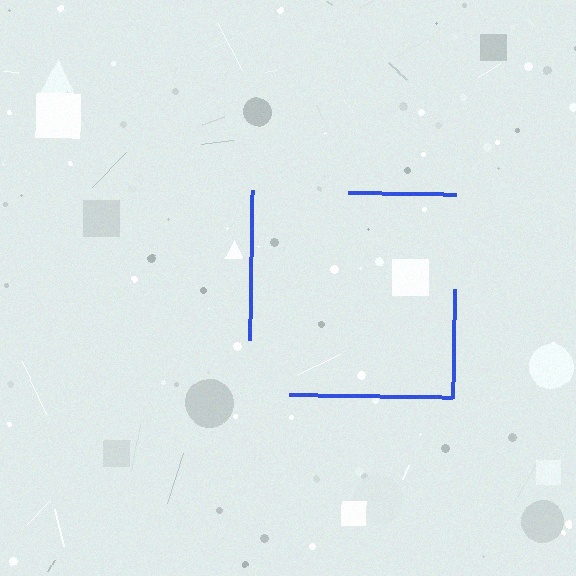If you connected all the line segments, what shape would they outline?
They would outline a square.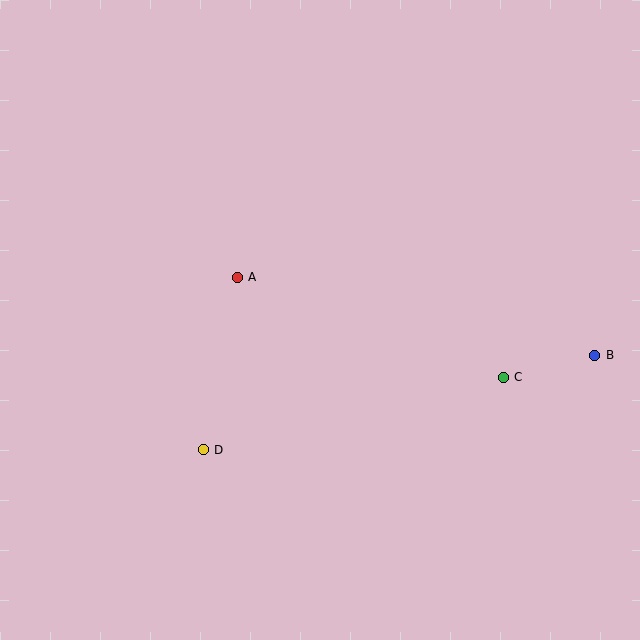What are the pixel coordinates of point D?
Point D is at (203, 450).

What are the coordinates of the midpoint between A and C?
The midpoint between A and C is at (370, 327).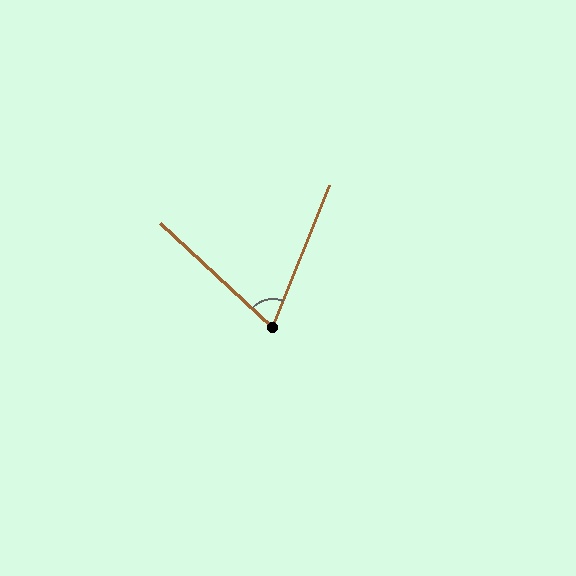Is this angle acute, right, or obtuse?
It is acute.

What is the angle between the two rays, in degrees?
Approximately 69 degrees.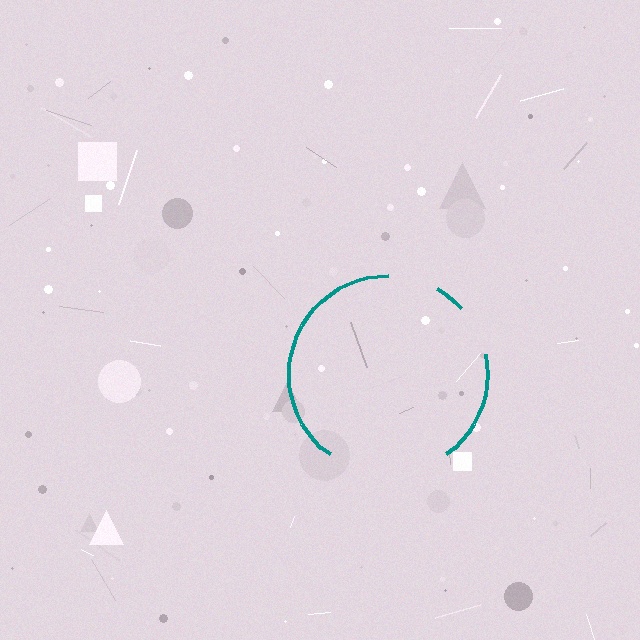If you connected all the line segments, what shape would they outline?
They would outline a circle.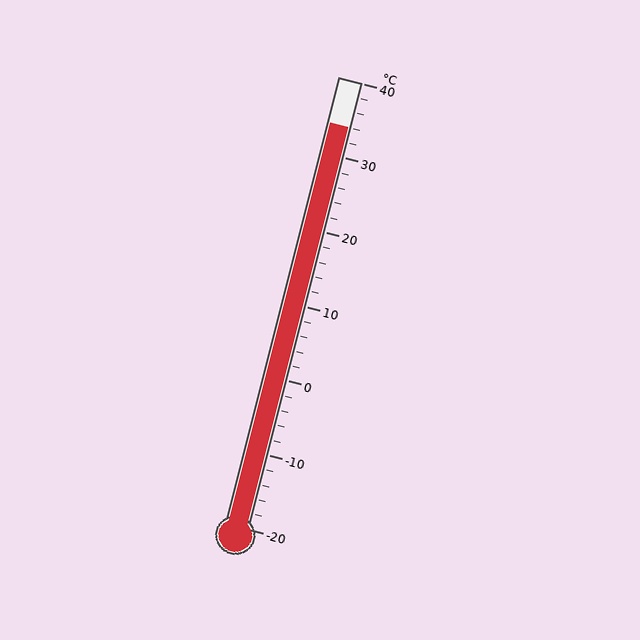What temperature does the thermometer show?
The thermometer shows approximately 34°C.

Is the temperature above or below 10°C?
The temperature is above 10°C.